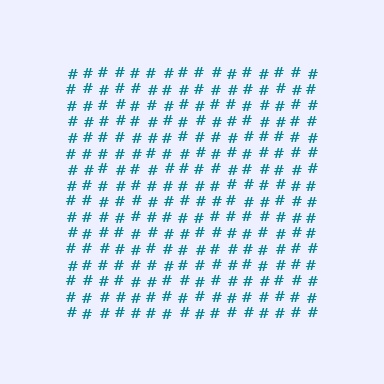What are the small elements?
The small elements are hash symbols.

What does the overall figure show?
The overall figure shows a square.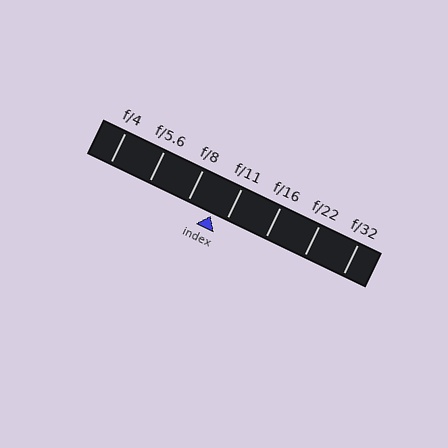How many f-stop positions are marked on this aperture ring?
There are 7 f-stop positions marked.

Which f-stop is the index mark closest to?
The index mark is closest to f/11.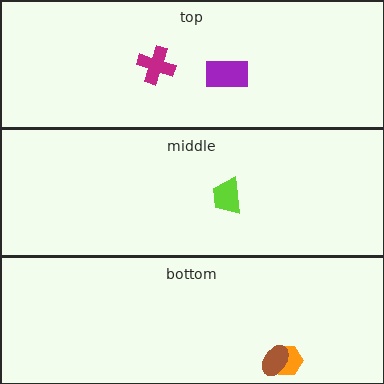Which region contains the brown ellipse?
The bottom region.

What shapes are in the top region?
The purple rectangle, the magenta cross.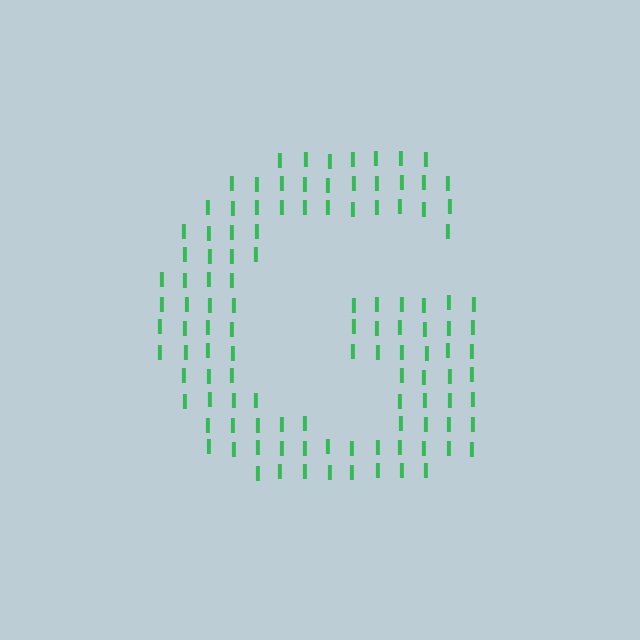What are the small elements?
The small elements are letter I's.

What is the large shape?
The large shape is the letter G.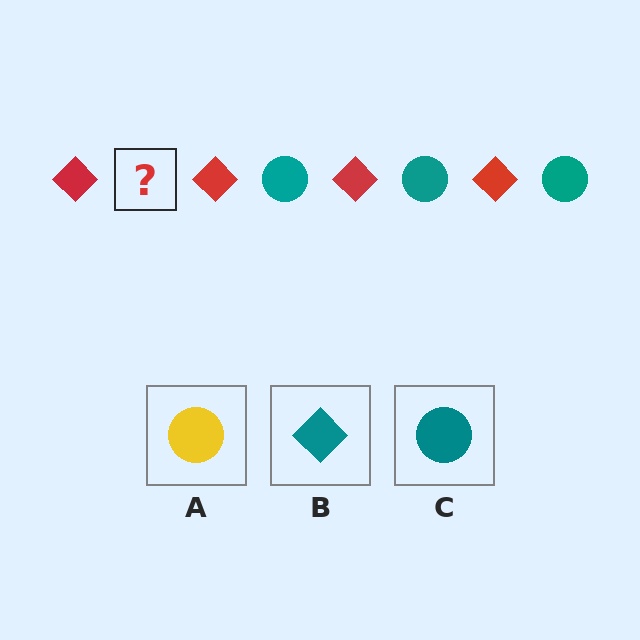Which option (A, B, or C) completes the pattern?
C.